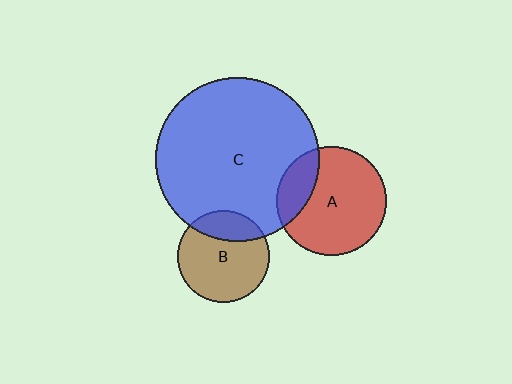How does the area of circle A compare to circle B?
Approximately 1.4 times.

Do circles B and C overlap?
Yes.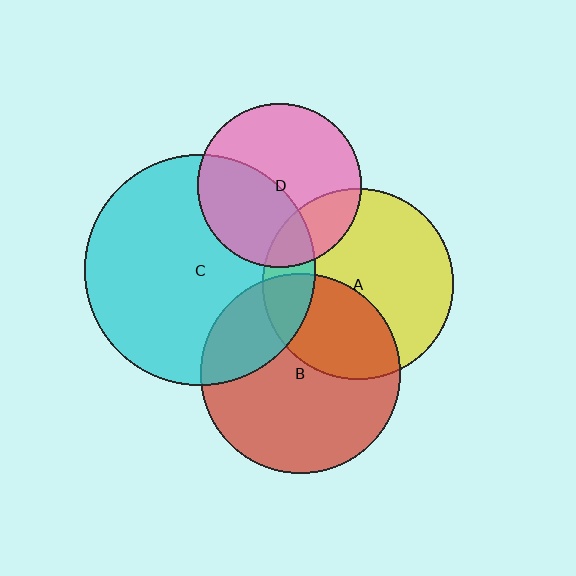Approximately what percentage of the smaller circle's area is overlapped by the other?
Approximately 35%.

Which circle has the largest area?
Circle C (cyan).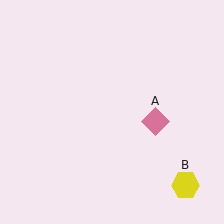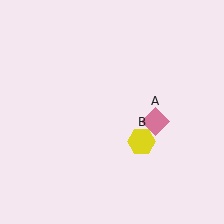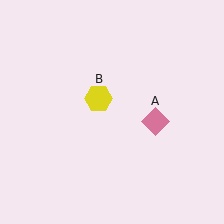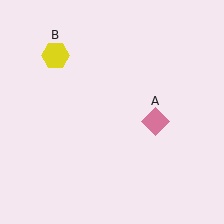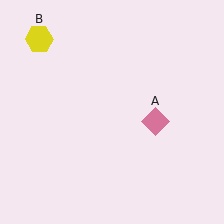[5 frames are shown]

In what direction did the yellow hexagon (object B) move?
The yellow hexagon (object B) moved up and to the left.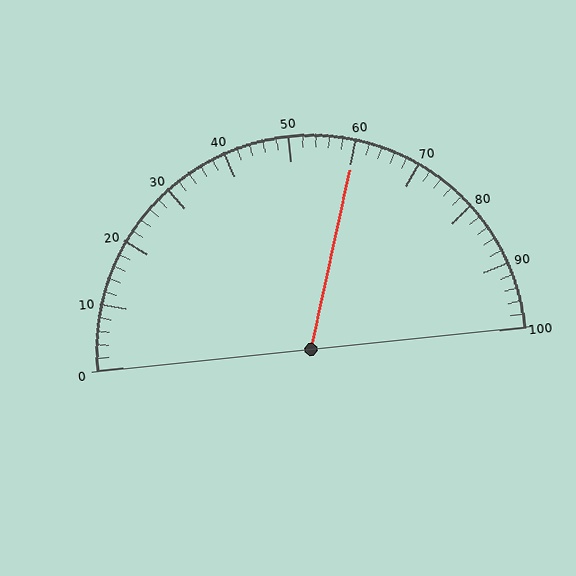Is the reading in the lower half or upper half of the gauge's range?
The reading is in the upper half of the range (0 to 100).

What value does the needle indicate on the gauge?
The needle indicates approximately 60.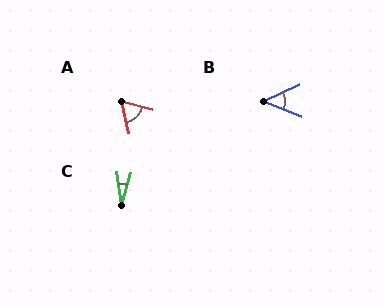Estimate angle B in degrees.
Approximately 46 degrees.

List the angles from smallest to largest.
C (23°), B (46°), A (63°).